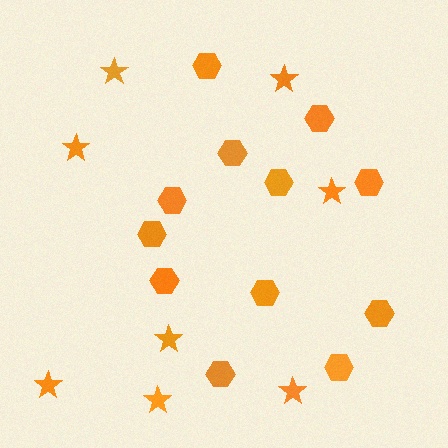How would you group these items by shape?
There are 2 groups: one group of stars (8) and one group of hexagons (12).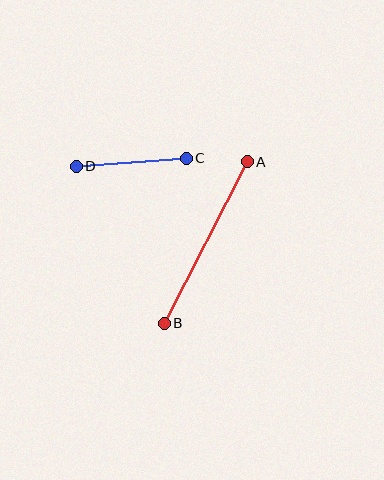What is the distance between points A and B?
The distance is approximately 181 pixels.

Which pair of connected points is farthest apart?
Points A and B are farthest apart.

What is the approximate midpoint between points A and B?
The midpoint is at approximately (206, 243) pixels.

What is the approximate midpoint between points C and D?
The midpoint is at approximately (131, 162) pixels.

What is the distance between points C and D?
The distance is approximately 110 pixels.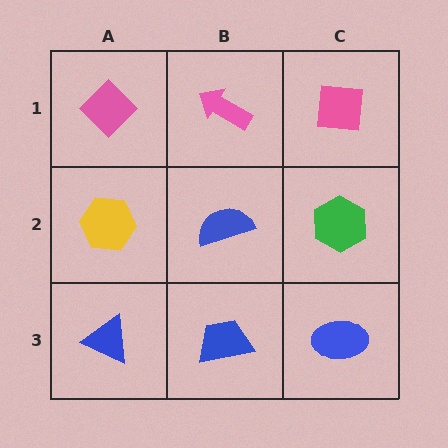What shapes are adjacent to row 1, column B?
A blue semicircle (row 2, column B), a pink diamond (row 1, column A), a pink square (row 1, column C).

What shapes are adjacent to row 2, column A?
A pink diamond (row 1, column A), a blue triangle (row 3, column A), a blue semicircle (row 2, column B).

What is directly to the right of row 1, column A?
A pink arrow.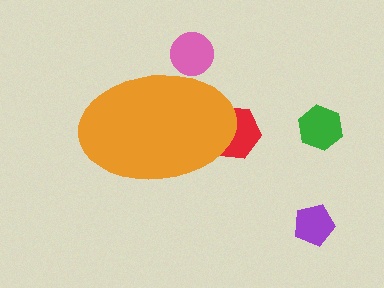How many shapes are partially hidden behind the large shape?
2 shapes are partially hidden.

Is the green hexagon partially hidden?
No, the green hexagon is fully visible.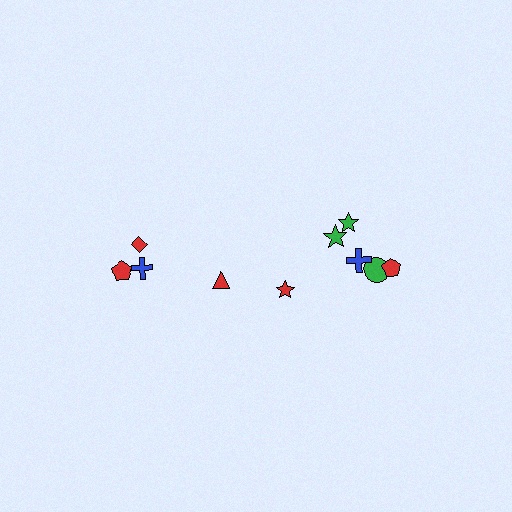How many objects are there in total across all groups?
There are 10 objects.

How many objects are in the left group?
There are 4 objects.